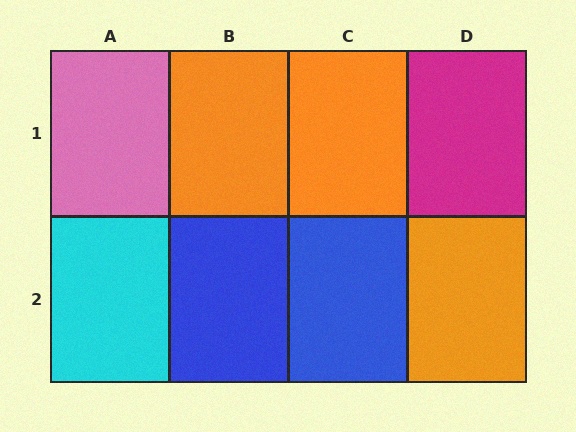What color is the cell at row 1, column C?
Orange.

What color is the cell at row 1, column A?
Pink.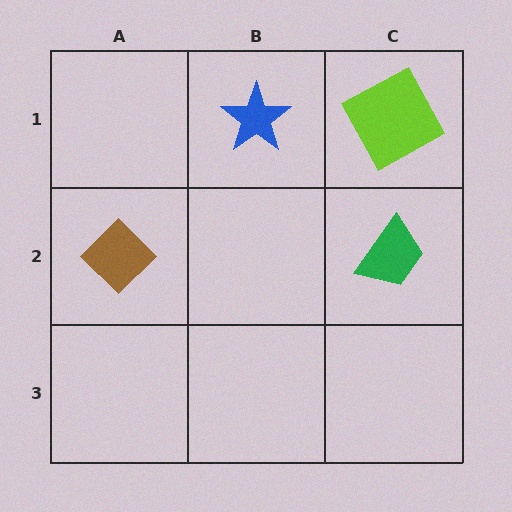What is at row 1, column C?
A lime square.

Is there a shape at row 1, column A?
No, that cell is empty.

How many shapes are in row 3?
0 shapes.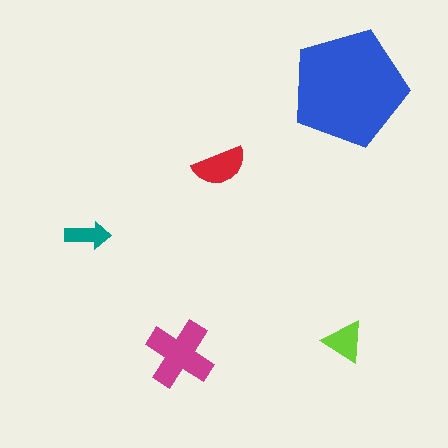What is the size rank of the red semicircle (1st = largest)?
3rd.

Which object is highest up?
The blue pentagon is topmost.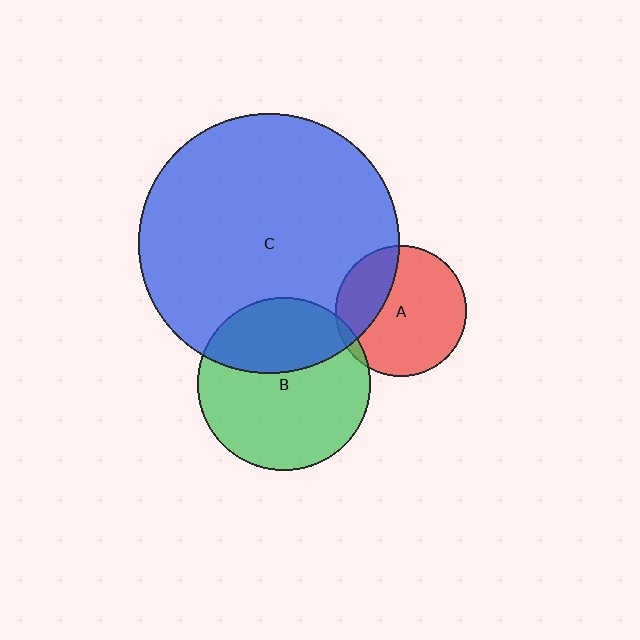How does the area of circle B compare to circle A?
Approximately 1.8 times.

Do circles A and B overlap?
Yes.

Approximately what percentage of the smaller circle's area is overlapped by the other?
Approximately 5%.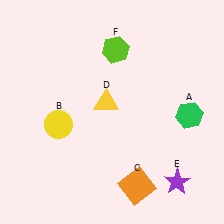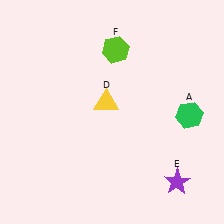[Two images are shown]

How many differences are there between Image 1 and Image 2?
There are 2 differences between the two images.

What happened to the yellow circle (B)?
The yellow circle (B) was removed in Image 2. It was in the bottom-left area of Image 1.